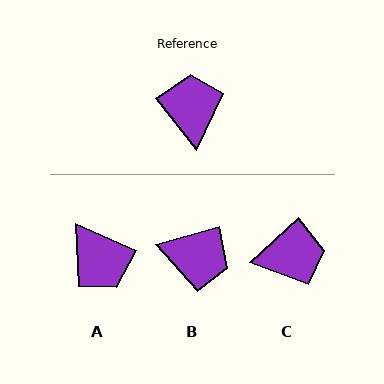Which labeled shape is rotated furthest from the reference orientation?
A, about 152 degrees away.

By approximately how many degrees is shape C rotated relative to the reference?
Approximately 85 degrees clockwise.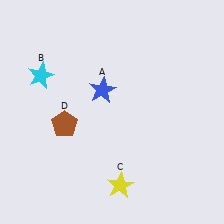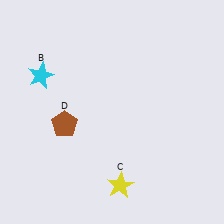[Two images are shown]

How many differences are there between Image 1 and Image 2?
There is 1 difference between the two images.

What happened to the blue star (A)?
The blue star (A) was removed in Image 2. It was in the top-left area of Image 1.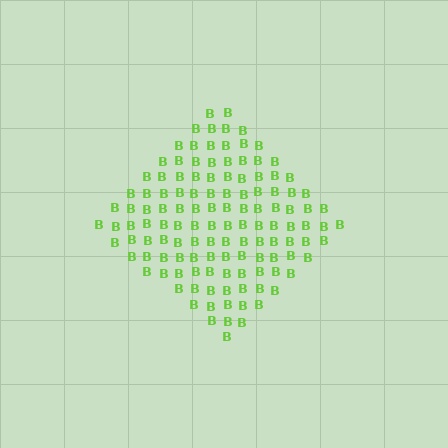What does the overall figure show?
The overall figure shows a diamond.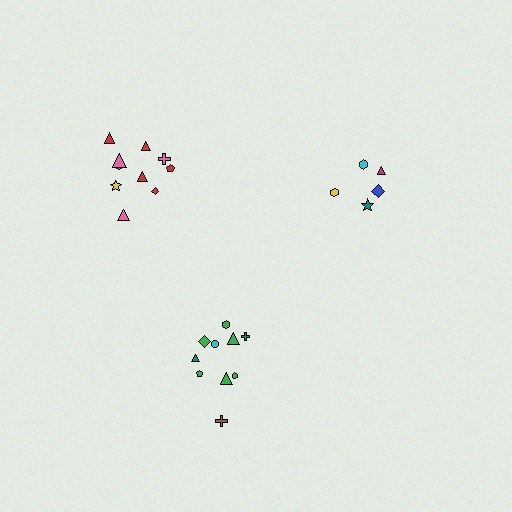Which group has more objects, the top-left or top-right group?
The top-left group.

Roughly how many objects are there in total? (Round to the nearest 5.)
Roughly 25 objects in total.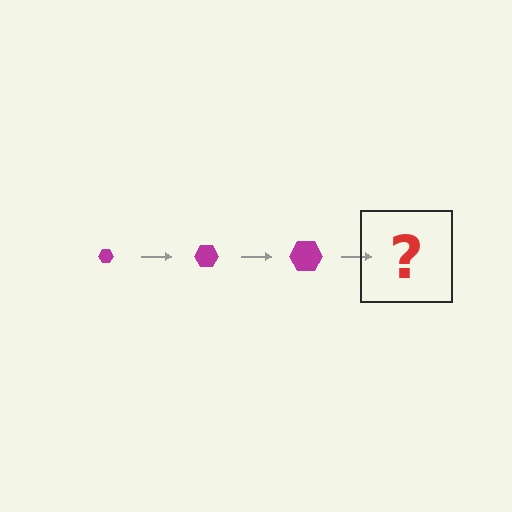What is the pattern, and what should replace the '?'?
The pattern is that the hexagon gets progressively larger each step. The '?' should be a magenta hexagon, larger than the previous one.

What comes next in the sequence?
The next element should be a magenta hexagon, larger than the previous one.